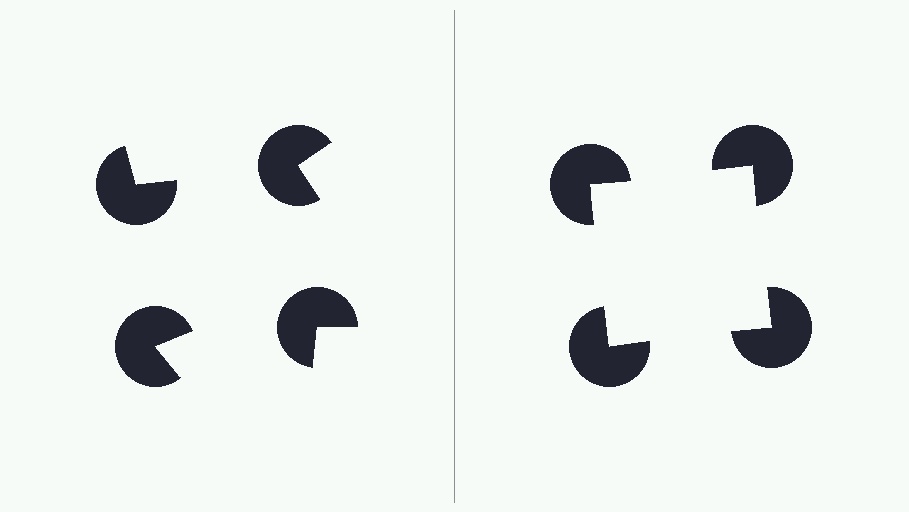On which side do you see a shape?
An illusory square appears on the right side. On the left side the wedge cuts are rotated, so no coherent shape forms.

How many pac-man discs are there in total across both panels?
8 — 4 on each side.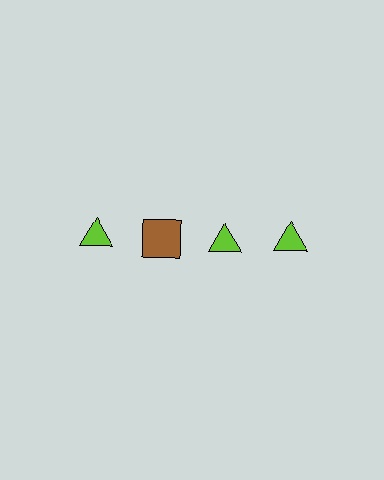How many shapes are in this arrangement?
There are 4 shapes arranged in a grid pattern.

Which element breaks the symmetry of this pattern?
The brown square in the top row, second from left column breaks the symmetry. All other shapes are lime triangles.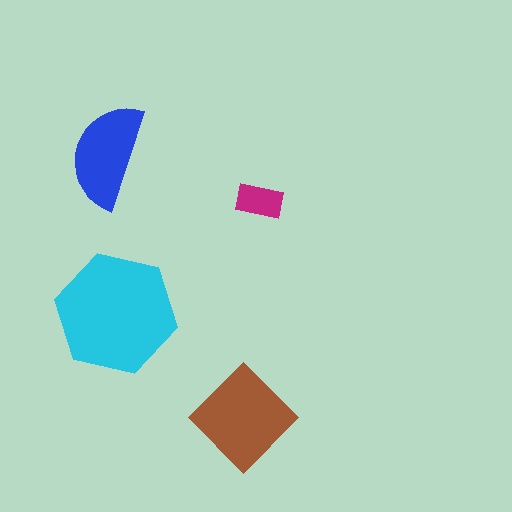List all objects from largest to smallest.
The cyan hexagon, the brown diamond, the blue semicircle, the magenta rectangle.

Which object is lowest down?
The brown diamond is bottommost.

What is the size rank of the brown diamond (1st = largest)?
2nd.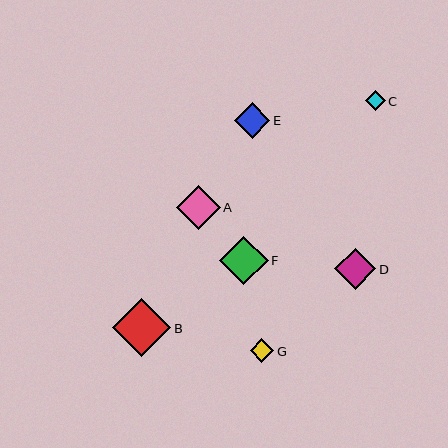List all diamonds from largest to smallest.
From largest to smallest: B, F, A, D, E, G, C.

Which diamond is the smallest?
Diamond C is the smallest with a size of approximately 20 pixels.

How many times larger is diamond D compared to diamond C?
Diamond D is approximately 2.1 times the size of diamond C.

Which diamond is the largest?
Diamond B is the largest with a size of approximately 58 pixels.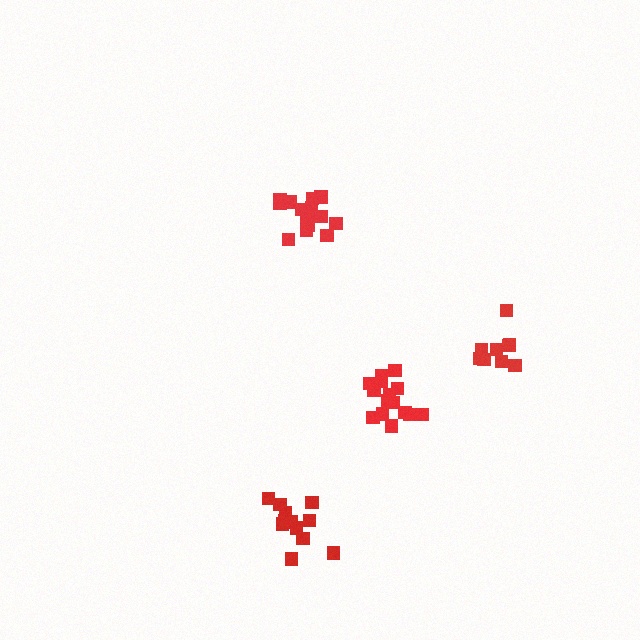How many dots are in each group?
Group 1: 15 dots, Group 2: 15 dots, Group 3: 9 dots, Group 4: 12 dots (51 total).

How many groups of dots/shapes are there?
There are 4 groups.